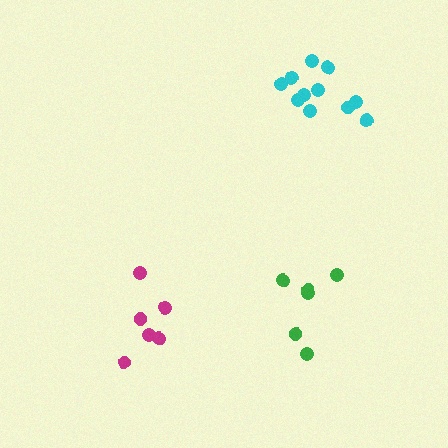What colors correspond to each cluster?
The clusters are colored: magenta, green, cyan.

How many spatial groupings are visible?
There are 3 spatial groupings.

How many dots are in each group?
Group 1: 6 dots, Group 2: 6 dots, Group 3: 11 dots (23 total).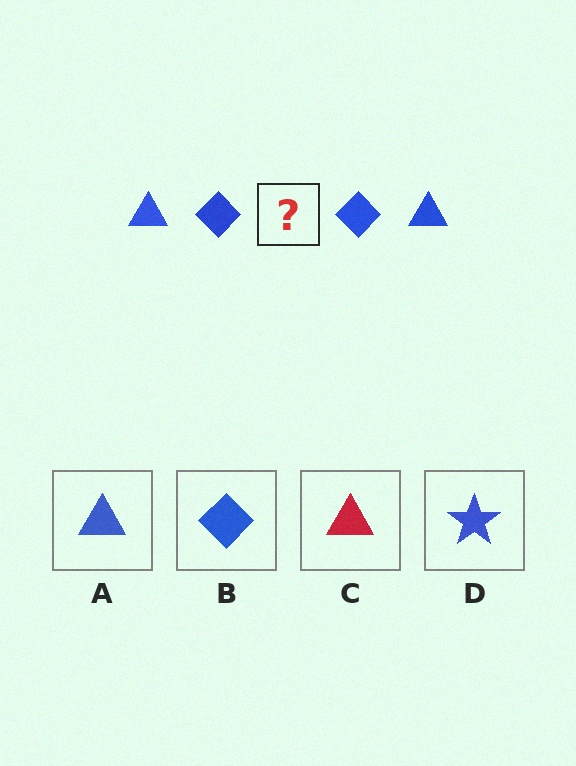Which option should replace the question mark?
Option A.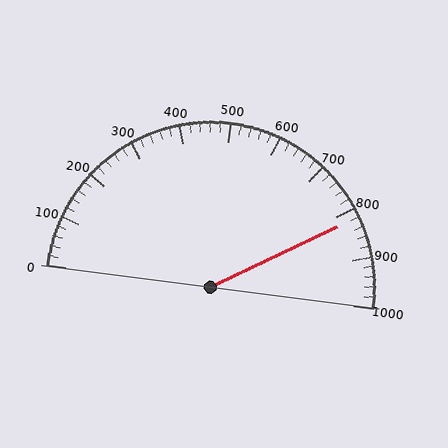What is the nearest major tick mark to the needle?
The nearest major tick mark is 800.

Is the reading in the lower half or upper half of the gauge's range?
The reading is in the upper half of the range (0 to 1000).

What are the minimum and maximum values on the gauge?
The gauge ranges from 0 to 1000.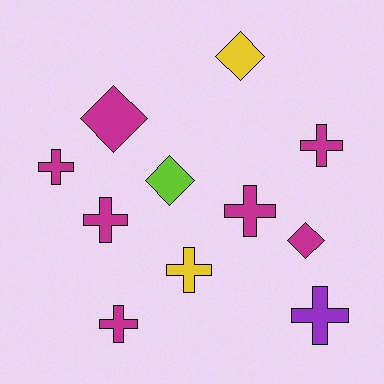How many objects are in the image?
There are 11 objects.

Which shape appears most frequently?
Cross, with 7 objects.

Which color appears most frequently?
Magenta, with 7 objects.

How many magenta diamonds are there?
There are 2 magenta diamonds.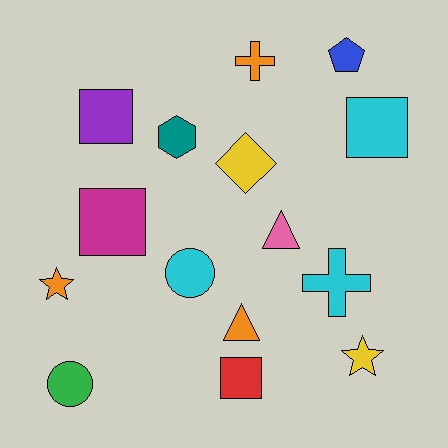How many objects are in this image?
There are 15 objects.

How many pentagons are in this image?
There is 1 pentagon.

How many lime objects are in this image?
There are no lime objects.